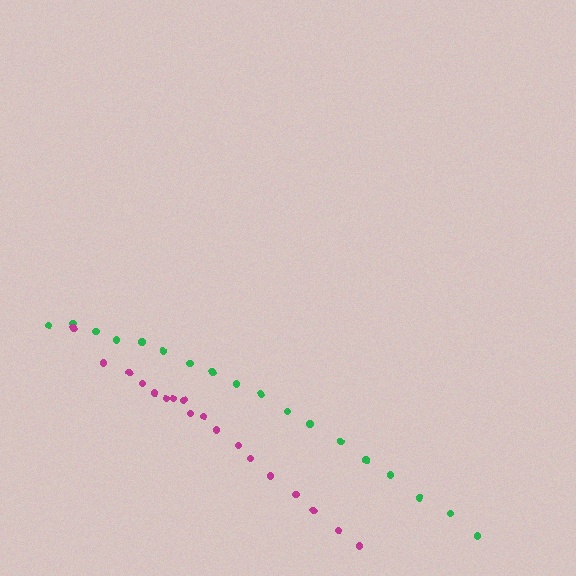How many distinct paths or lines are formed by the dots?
There are 2 distinct paths.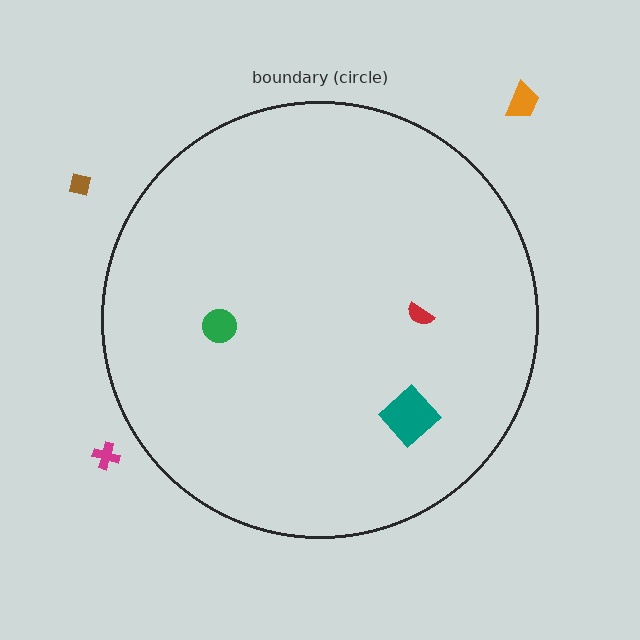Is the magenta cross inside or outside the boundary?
Outside.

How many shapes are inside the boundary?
3 inside, 3 outside.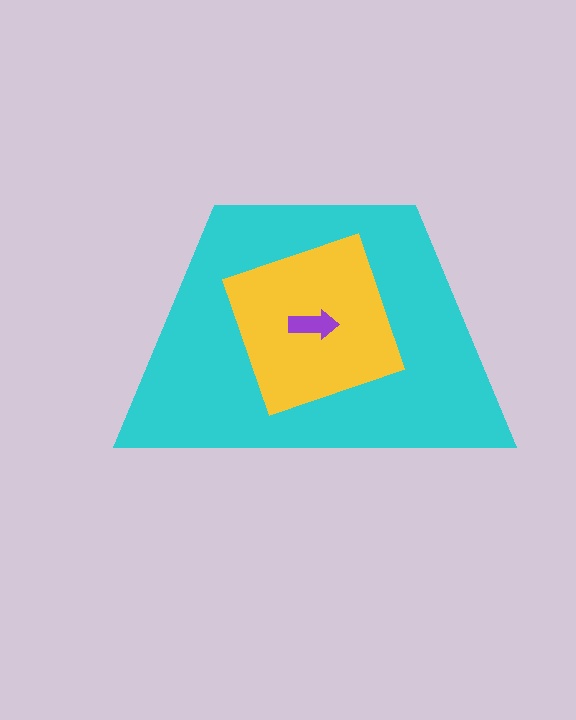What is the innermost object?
The purple arrow.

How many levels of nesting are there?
3.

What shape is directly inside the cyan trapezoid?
The yellow diamond.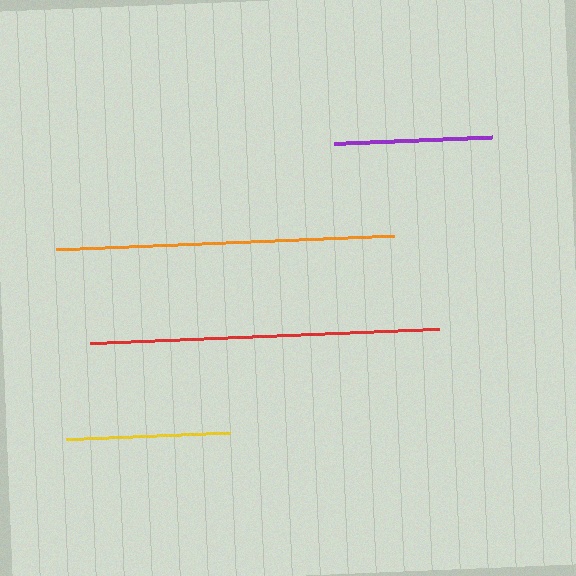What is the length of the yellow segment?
The yellow segment is approximately 164 pixels long.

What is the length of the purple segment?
The purple segment is approximately 157 pixels long.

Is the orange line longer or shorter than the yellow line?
The orange line is longer than the yellow line.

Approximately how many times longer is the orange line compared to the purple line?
The orange line is approximately 2.2 times the length of the purple line.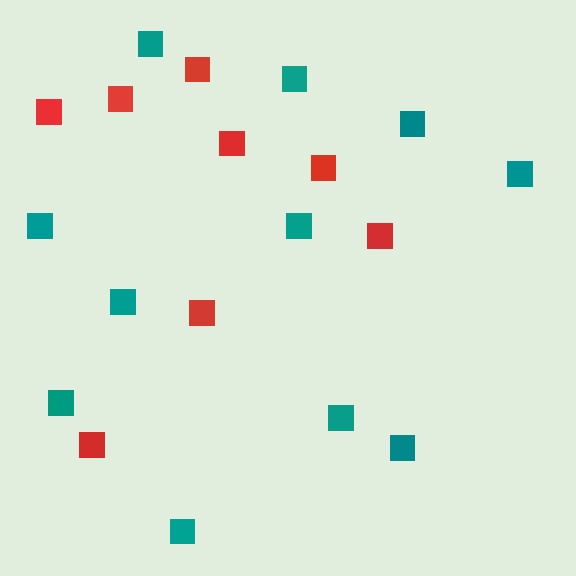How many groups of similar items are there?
There are 2 groups: one group of teal squares (11) and one group of red squares (8).